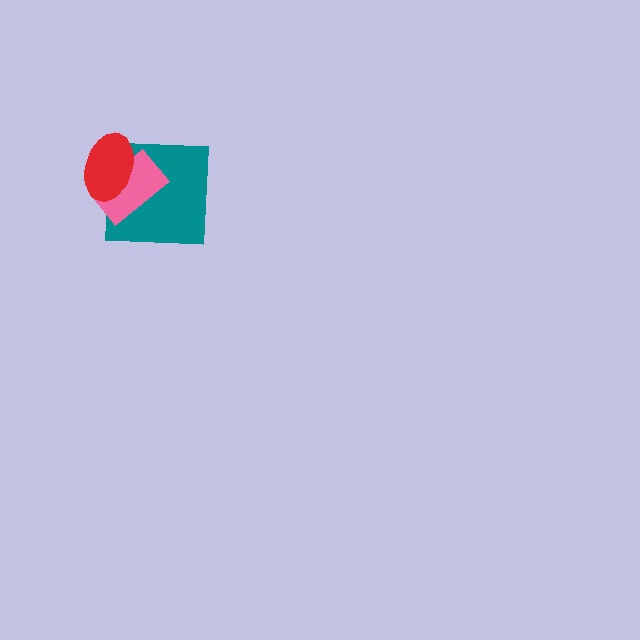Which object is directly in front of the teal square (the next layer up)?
The pink rectangle is directly in front of the teal square.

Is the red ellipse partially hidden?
No, no other shape covers it.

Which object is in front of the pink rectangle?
The red ellipse is in front of the pink rectangle.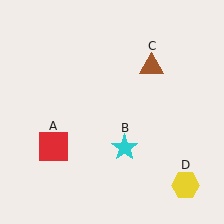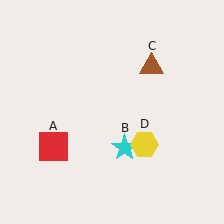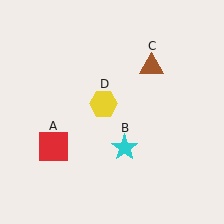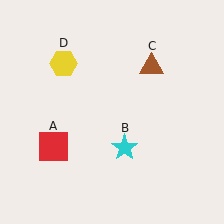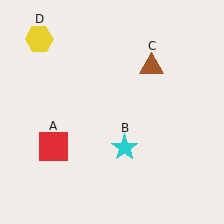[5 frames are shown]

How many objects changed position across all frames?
1 object changed position: yellow hexagon (object D).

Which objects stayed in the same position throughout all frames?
Red square (object A) and cyan star (object B) and brown triangle (object C) remained stationary.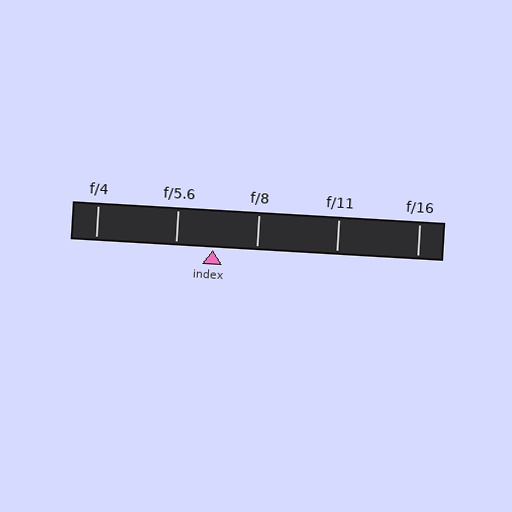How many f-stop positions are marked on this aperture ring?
There are 5 f-stop positions marked.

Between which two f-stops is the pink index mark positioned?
The index mark is between f/5.6 and f/8.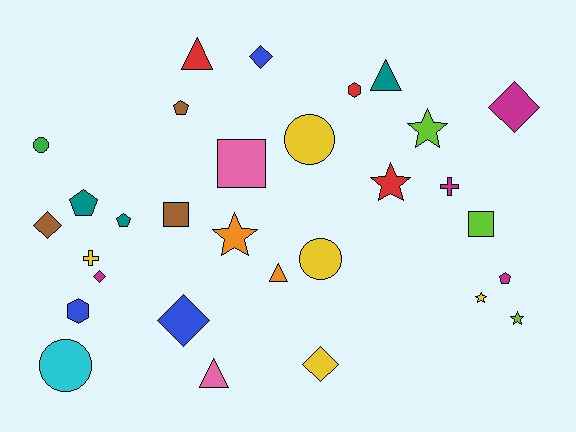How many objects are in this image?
There are 30 objects.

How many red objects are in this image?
There are 3 red objects.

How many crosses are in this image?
There are 2 crosses.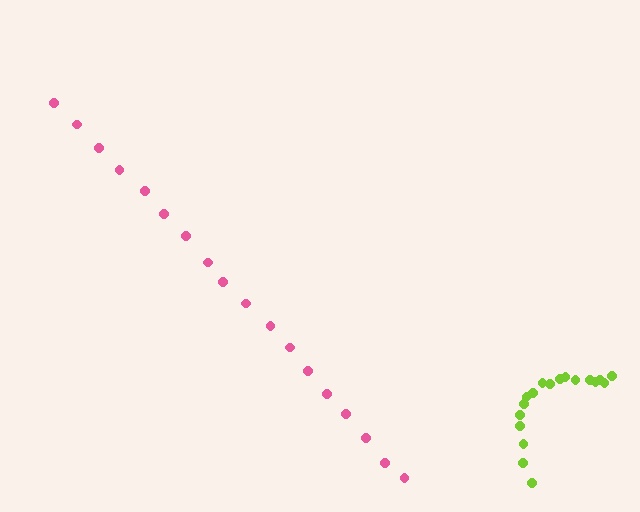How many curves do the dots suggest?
There are 2 distinct paths.